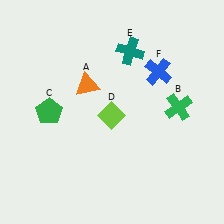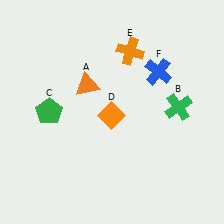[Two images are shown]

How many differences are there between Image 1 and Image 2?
There are 2 differences between the two images.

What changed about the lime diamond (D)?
In Image 1, D is lime. In Image 2, it changed to orange.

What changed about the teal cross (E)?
In Image 1, E is teal. In Image 2, it changed to orange.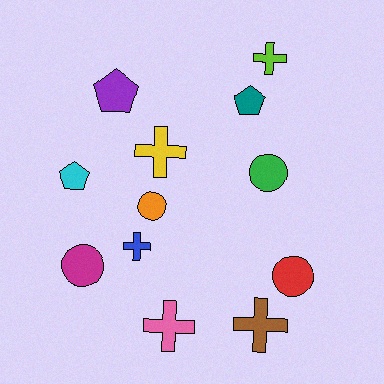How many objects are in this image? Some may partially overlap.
There are 12 objects.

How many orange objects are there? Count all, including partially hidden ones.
There is 1 orange object.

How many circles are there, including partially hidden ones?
There are 4 circles.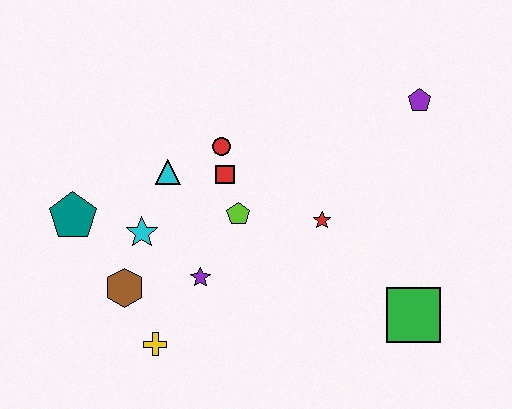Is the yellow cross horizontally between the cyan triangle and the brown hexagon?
Yes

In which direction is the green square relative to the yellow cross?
The green square is to the right of the yellow cross.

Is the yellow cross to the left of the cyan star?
No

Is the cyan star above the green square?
Yes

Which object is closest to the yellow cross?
The brown hexagon is closest to the yellow cross.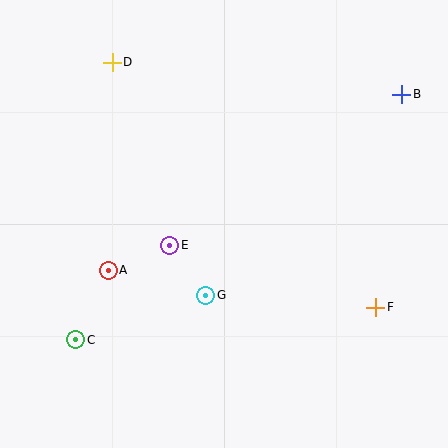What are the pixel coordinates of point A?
Point A is at (108, 270).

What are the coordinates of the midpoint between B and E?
The midpoint between B and E is at (286, 170).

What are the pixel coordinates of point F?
Point F is at (376, 307).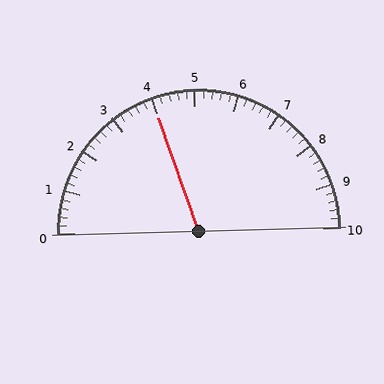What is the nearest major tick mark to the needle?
The nearest major tick mark is 4.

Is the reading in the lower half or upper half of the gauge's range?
The reading is in the lower half of the range (0 to 10).